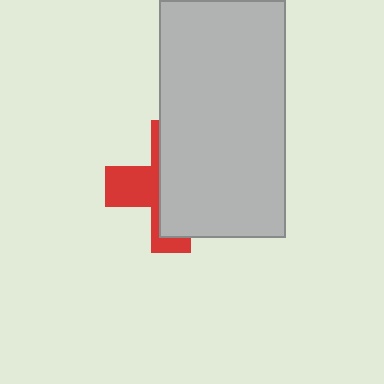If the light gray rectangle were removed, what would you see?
You would see the complete red cross.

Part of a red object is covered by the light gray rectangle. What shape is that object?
It is a cross.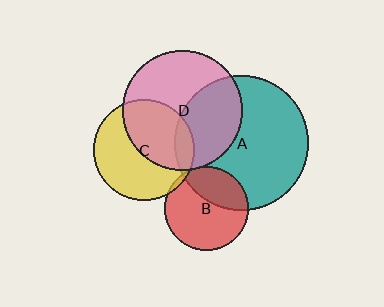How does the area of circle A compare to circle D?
Approximately 1.3 times.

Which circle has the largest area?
Circle A (teal).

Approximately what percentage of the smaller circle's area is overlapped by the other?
Approximately 40%.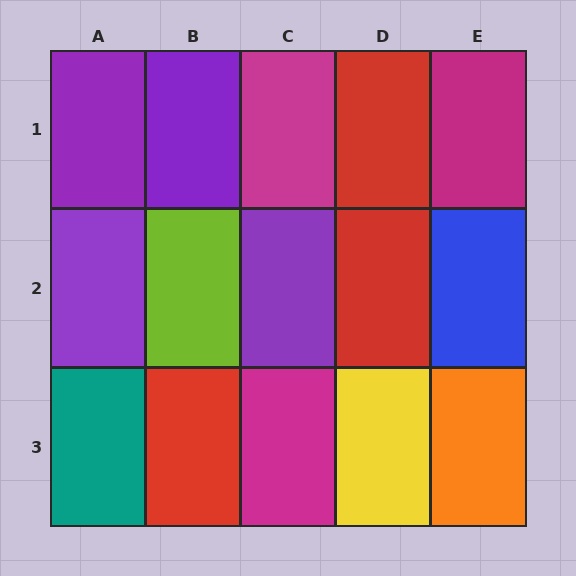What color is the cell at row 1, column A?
Purple.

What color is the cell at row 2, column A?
Purple.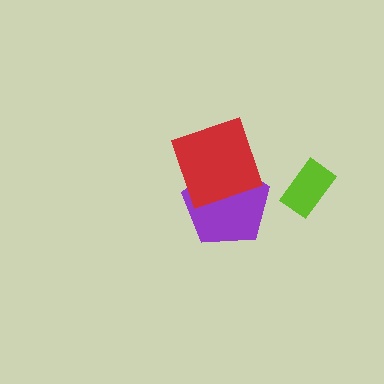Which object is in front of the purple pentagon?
The red square is in front of the purple pentagon.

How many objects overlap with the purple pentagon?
1 object overlaps with the purple pentagon.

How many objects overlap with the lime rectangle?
0 objects overlap with the lime rectangle.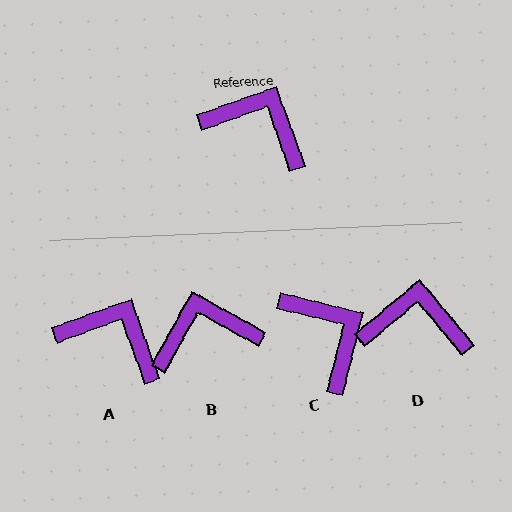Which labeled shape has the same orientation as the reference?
A.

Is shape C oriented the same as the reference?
No, it is off by about 34 degrees.